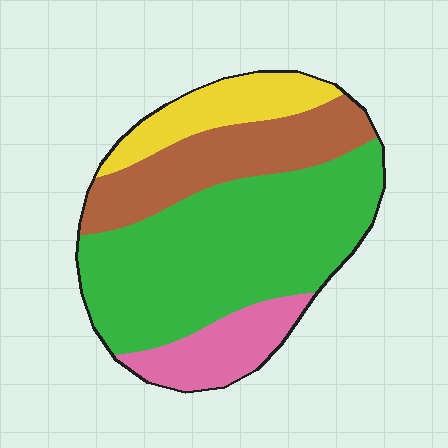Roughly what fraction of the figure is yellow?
Yellow covers 13% of the figure.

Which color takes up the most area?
Green, at roughly 50%.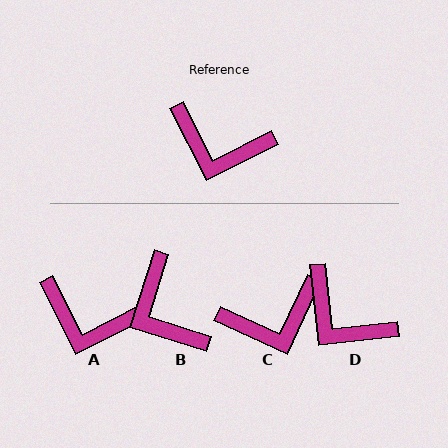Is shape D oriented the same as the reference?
No, it is off by about 20 degrees.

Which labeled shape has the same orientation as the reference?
A.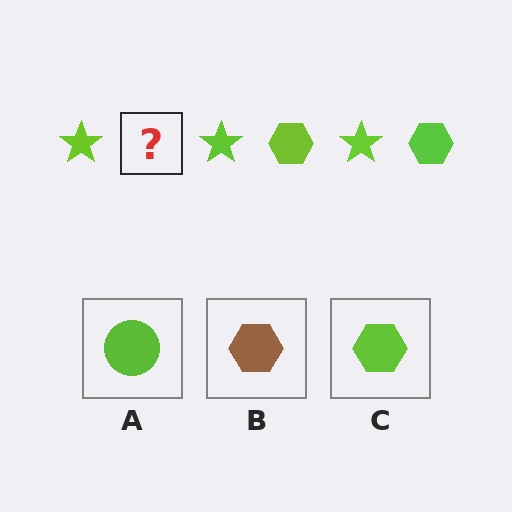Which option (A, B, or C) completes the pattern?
C.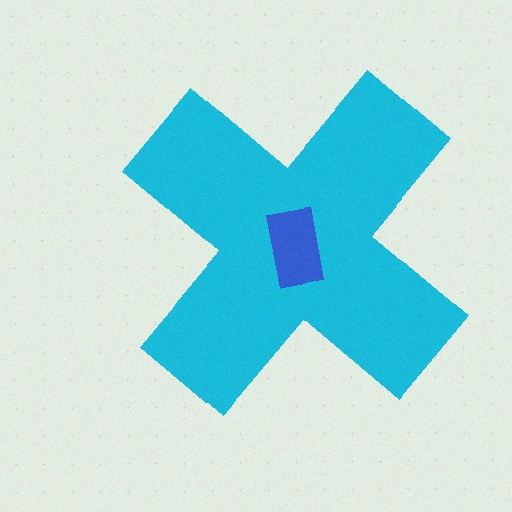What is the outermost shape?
The cyan cross.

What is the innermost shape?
The blue rectangle.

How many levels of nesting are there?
2.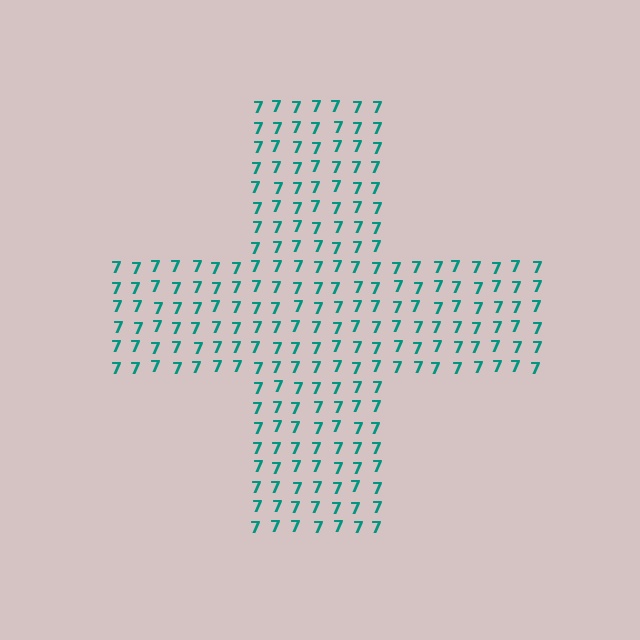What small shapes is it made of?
It is made of small digit 7's.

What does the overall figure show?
The overall figure shows a cross.